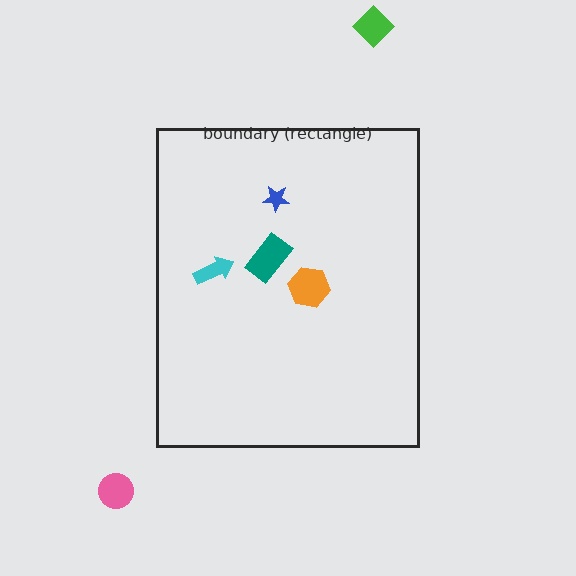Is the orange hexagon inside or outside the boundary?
Inside.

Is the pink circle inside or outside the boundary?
Outside.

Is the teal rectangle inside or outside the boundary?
Inside.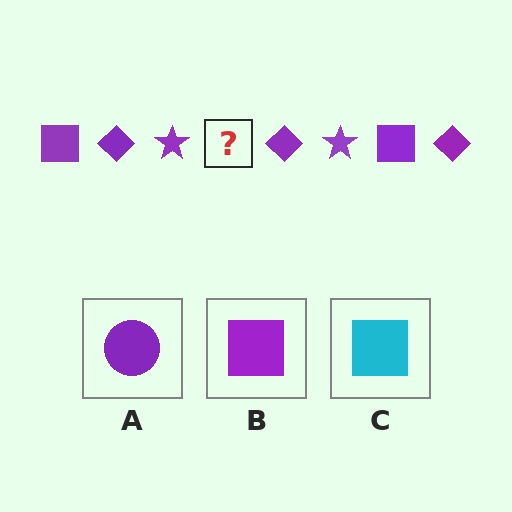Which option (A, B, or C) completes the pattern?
B.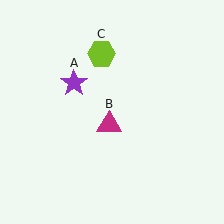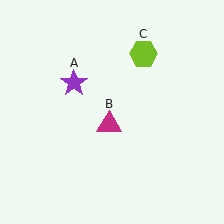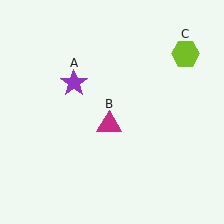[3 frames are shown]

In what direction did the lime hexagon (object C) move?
The lime hexagon (object C) moved right.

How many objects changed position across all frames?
1 object changed position: lime hexagon (object C).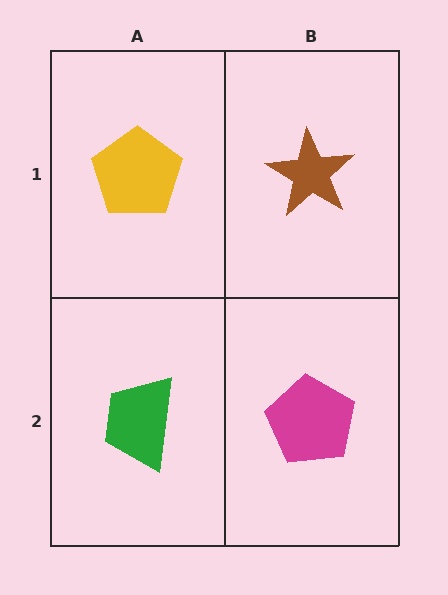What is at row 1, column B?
A brown star.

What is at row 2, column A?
A green trapezoid.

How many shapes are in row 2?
2 shapes.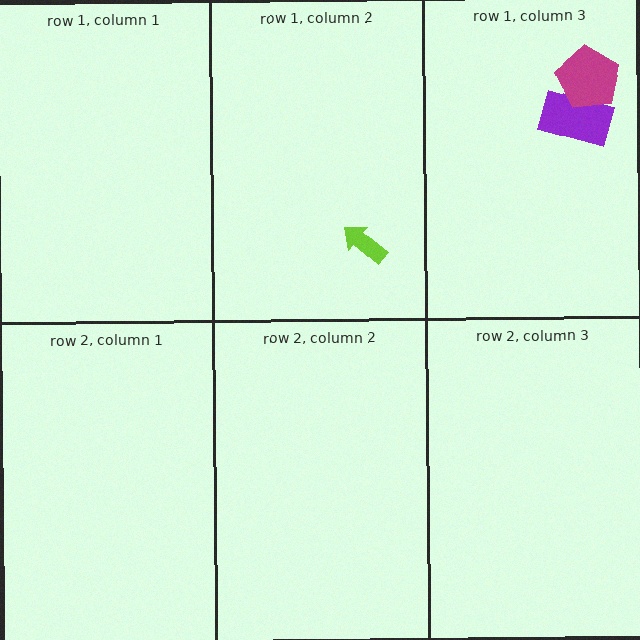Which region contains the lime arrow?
The row 1, column 2 region.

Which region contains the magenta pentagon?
The row 1, column 3 region.